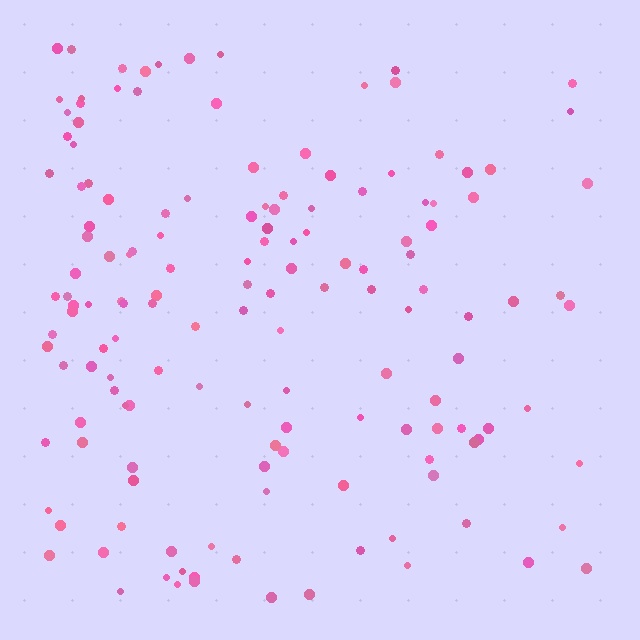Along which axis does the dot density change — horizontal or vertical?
Horizontal.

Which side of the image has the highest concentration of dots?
The left.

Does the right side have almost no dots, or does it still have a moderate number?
Still a moderate number, just noticeably fewer than the left.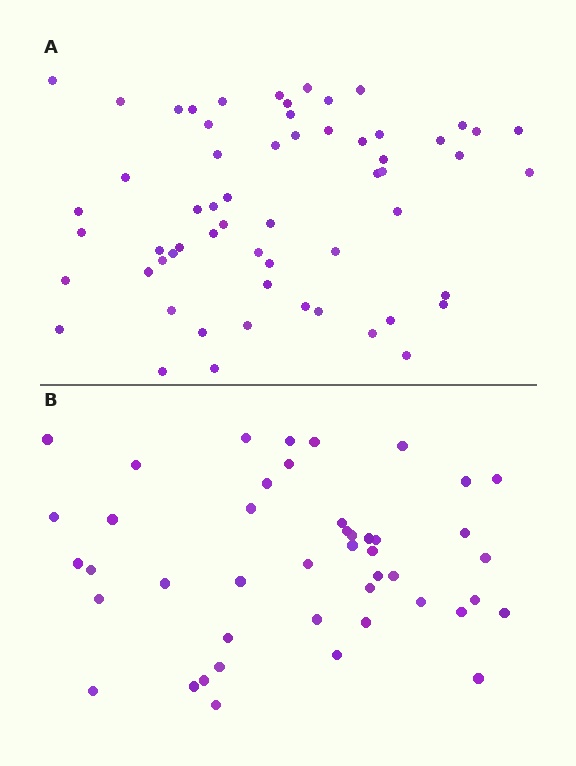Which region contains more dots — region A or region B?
Region A (the top region) has more dots.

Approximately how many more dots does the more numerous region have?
Region A has approximately 15 more dots than region B.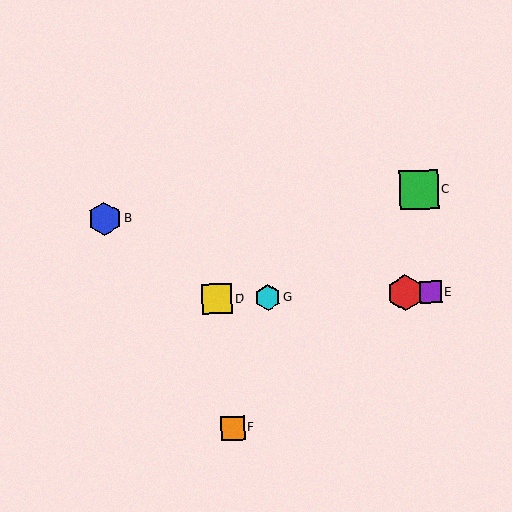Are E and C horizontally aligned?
No, E is at y≈292 and C is at y≈190.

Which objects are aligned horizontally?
Objects A, D, E, G are aligned horizontally.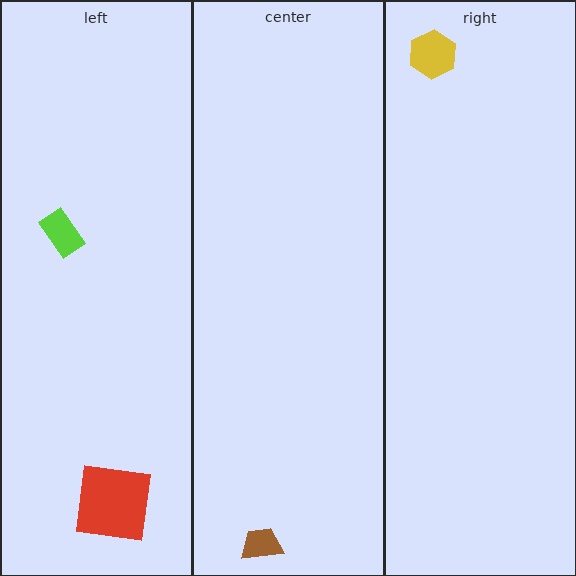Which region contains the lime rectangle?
The left region.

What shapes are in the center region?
The brown trapezoid.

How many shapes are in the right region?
1.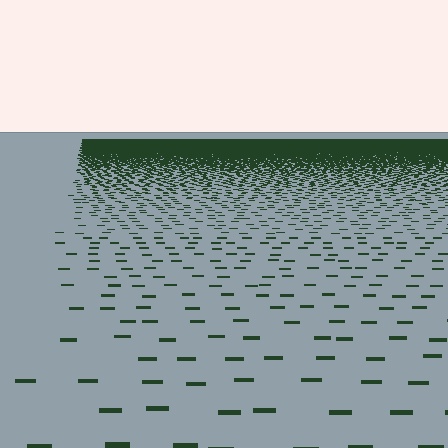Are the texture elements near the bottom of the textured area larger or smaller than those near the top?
Larger. Near the bottom, elements are closer to the viewer and appear at a bigger on-screen size.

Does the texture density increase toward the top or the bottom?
Density increases toward the top.